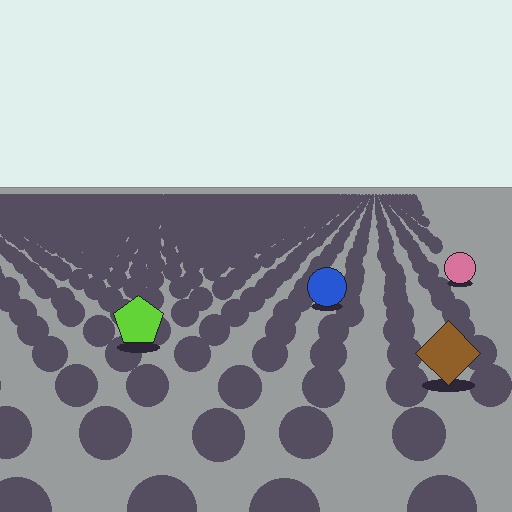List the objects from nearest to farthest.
From nearest to farthest: the brown diamond, the lime pentagon, the blue circle, the pink circle.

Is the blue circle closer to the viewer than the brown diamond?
No. The brown diamond is closer — you can tell from the texture gradient: the ground texture is coarser near it.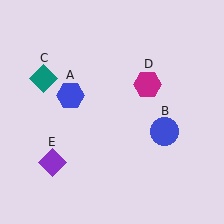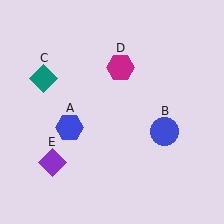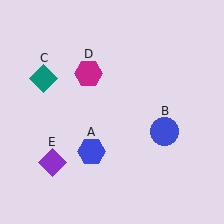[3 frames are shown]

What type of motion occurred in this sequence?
The blue hexagon (object A), magenta hexagon (object D) rotated counterclockwise around the center of the scene.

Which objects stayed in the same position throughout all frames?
Blue circle (object B) and teal diamond (object C) and purple diamond (object E) remained stationary.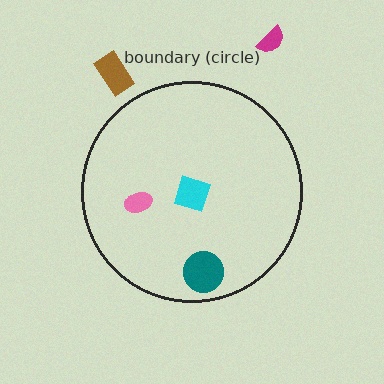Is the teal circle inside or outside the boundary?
Inside.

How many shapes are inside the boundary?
3 inside, 2 outside.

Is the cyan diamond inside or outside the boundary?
Inside.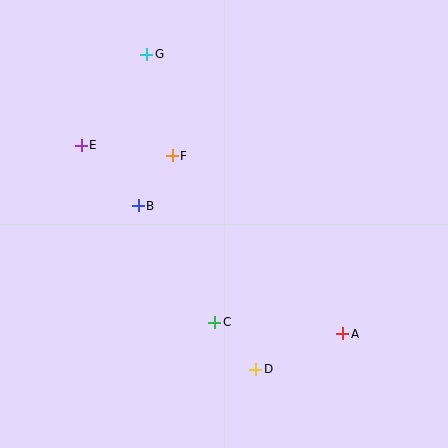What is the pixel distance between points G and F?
The distance between G and F is 105 pixels.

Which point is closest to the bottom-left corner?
Point C is closest to the bottom-left corner.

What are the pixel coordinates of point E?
Point E is at (81, 145).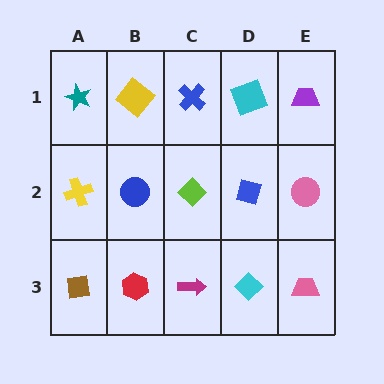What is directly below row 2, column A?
A brown square.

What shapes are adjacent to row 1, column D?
A blue diamond (row 2, column D), a blue cross (row 1, column C), a purple trapezoid (row 1, column E).